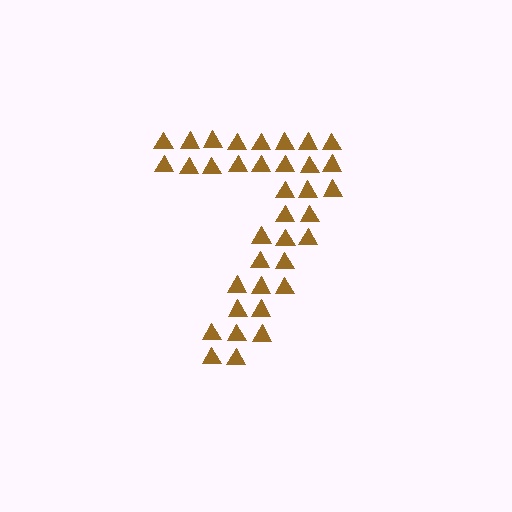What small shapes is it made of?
It is made of small triangles.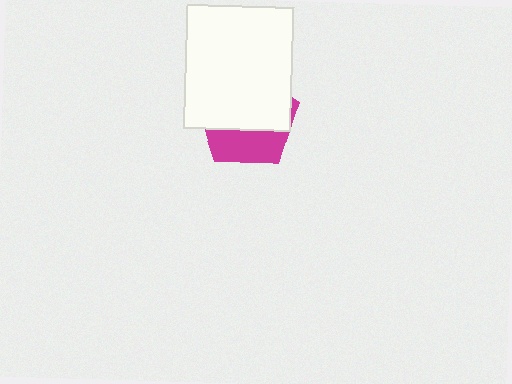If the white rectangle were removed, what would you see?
You would see the complete magenta pentagon.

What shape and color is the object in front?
The object in front is a white rectangle.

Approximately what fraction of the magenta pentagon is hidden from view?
Roughly 65% of the magenta pentagon is hidden behind the white rectangle.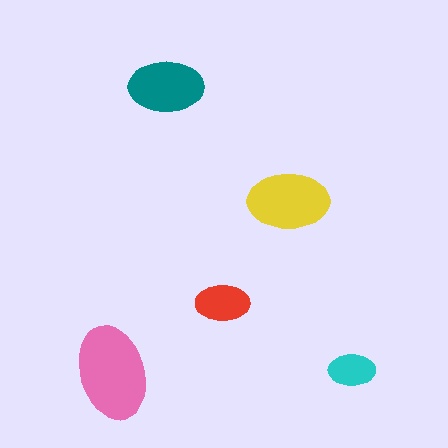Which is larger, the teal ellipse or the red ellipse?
The teal one.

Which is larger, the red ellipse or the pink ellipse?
The pink one.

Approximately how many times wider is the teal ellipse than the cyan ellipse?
About 1.5 times wider.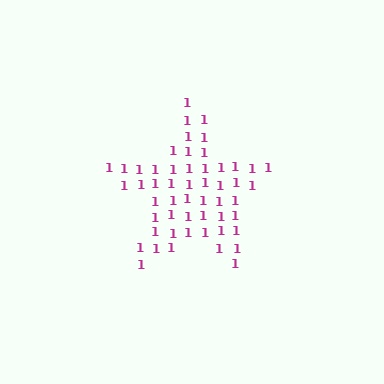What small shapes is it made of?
It is made of small digit 1's.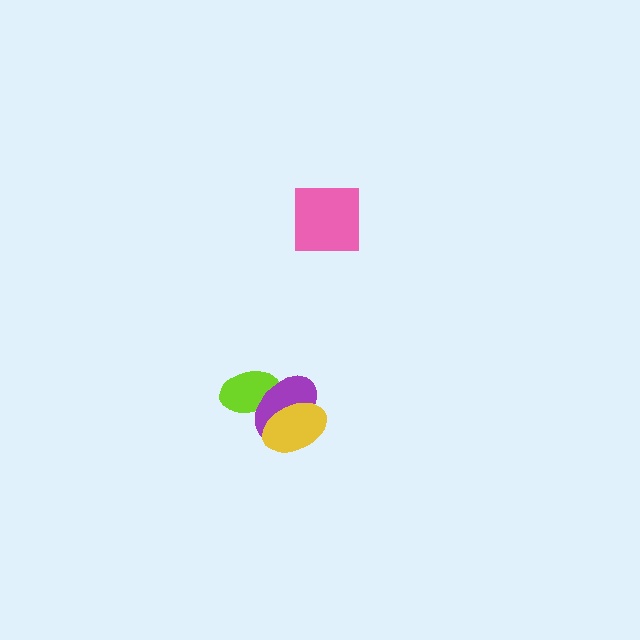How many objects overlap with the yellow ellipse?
2 objects overlap with the yellow ellipse.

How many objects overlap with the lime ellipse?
2 objects overlap with the lime ellipse.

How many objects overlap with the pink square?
0 objects overlap with the pink square.